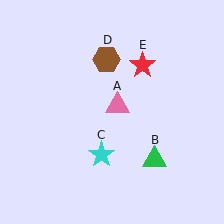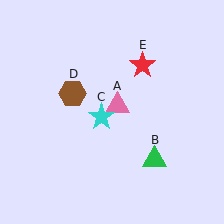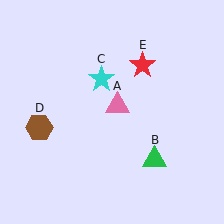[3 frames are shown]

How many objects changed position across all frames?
2 objects changed position: cyan star (object C), brown hexagon (object D).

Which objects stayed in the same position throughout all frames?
Pink triangle (object A) and green triangle (object B) and red star (object E) remained stationary.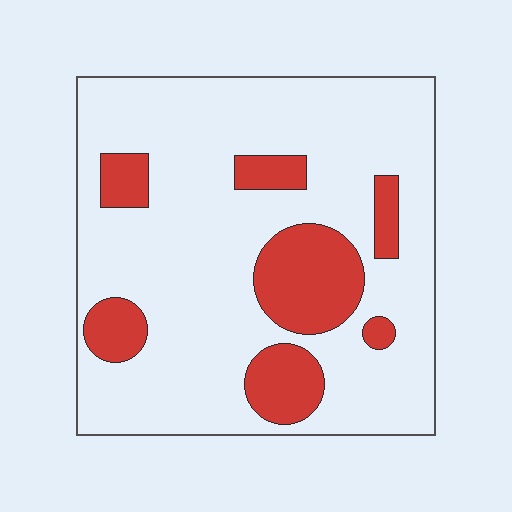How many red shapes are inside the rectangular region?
7.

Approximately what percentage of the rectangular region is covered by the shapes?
Approximately 20%.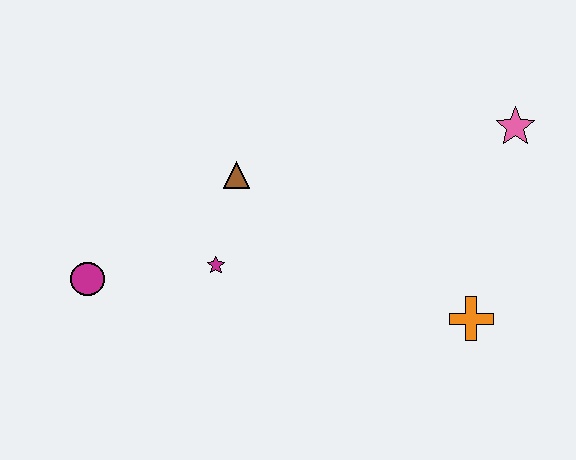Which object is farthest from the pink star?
The magenta circle is farthest from the pink star.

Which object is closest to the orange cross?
The pink star is closest to the orange cross.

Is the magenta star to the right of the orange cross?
No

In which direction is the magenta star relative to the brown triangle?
The magenta star is below the brown triangle.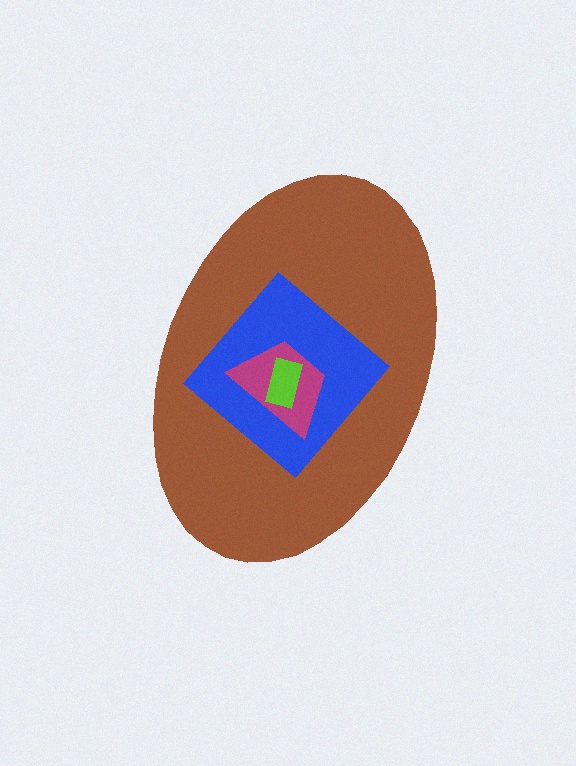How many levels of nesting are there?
4.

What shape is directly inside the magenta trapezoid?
The lime rectangle.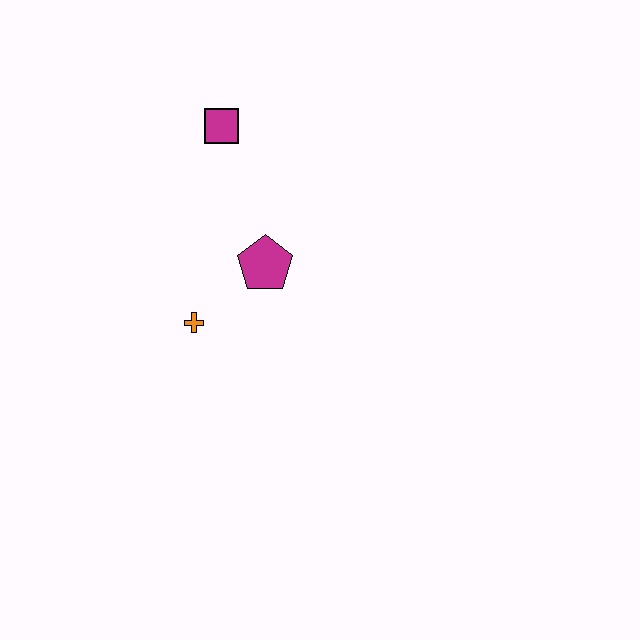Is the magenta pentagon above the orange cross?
Yes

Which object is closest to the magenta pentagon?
The orange cross is closest to the magenta pentagon.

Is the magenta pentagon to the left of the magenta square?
No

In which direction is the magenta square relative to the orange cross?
The magenta square is above the orange cross.